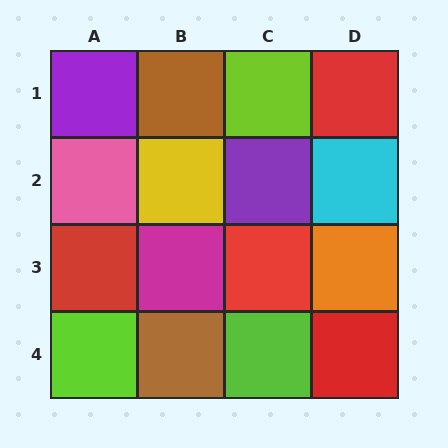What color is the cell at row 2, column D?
Cyan.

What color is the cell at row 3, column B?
Magenta.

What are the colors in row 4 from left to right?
Lime, brown, lime, red.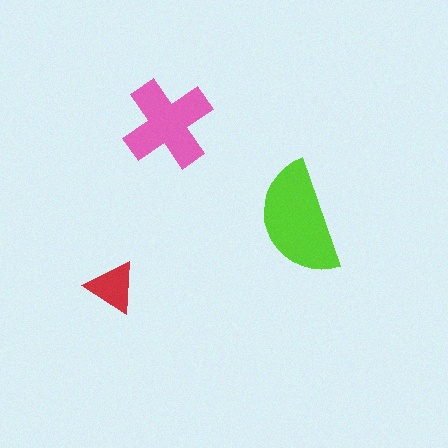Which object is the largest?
The lime semicircle.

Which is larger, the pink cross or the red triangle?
The pink cross.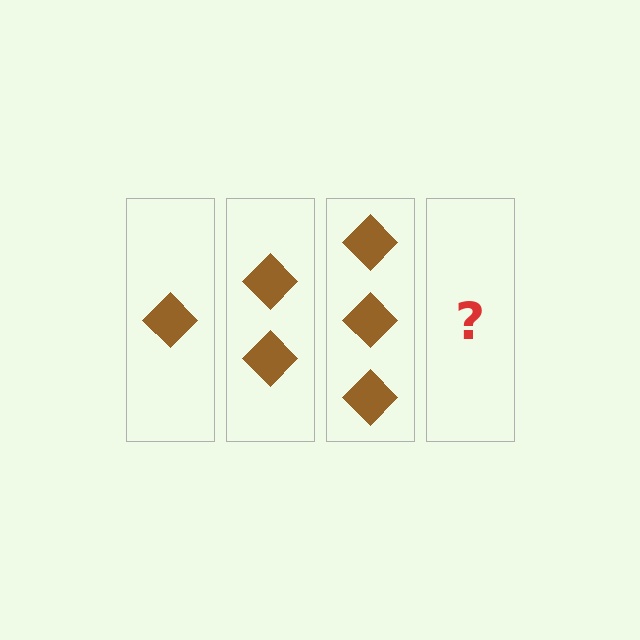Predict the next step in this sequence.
The next step is 4 diamonds.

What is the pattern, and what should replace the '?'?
The pattern is that each step adds one more diamond. The '?' should be 4 diamonds.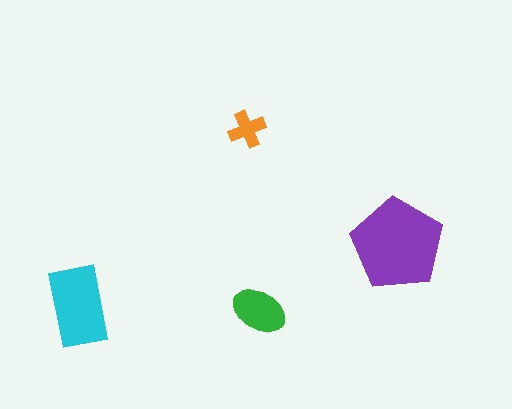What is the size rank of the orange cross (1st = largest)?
4th.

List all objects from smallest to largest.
The orange cross, the green ellipse, the cyan rectangle, the purple pentagon.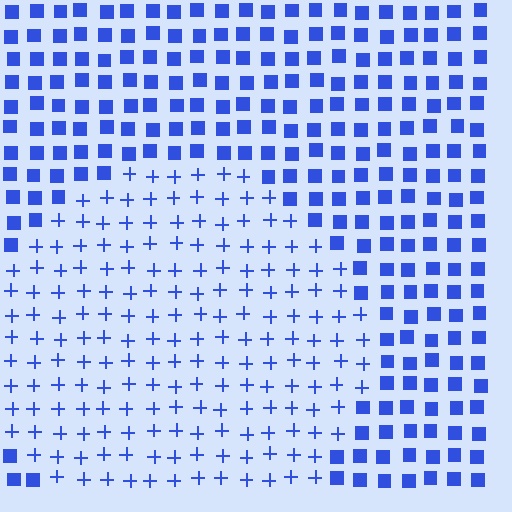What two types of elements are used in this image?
The image uses plus signs inside the circle region and squares outside it.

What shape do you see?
I see a circle.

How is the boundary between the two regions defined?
The boundary is defined by a change in element shape: plus signs inside vs. squares outside. All elements share the same color and spacing.